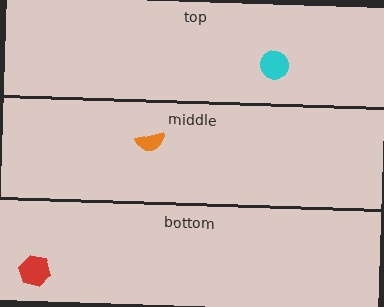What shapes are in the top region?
The cyan circle.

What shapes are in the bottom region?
The red hexagon.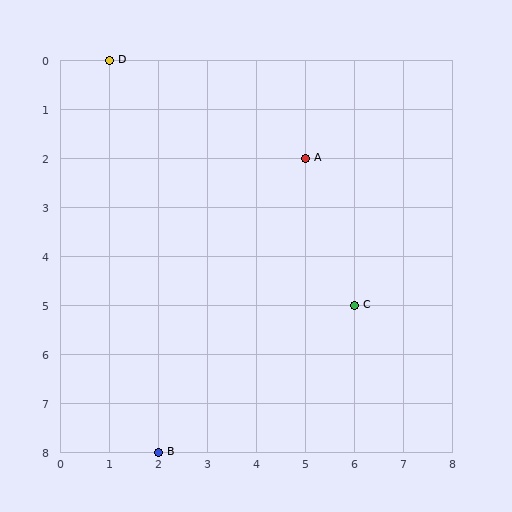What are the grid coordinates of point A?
Point A is at grid coordinates (5, 2).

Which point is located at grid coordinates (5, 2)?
Point A is at (5, 2).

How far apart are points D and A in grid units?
Points D and A are 4 columns and 2 rows apart (about 4.5 grid units diagonally).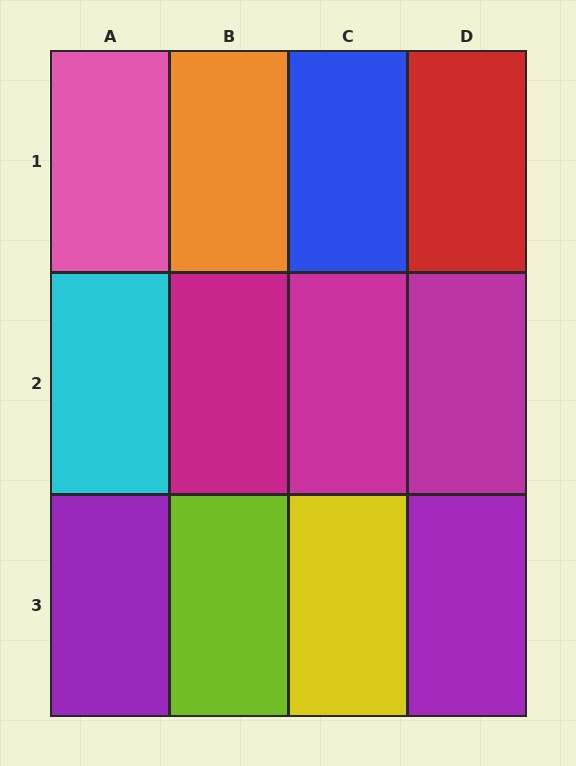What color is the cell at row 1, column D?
Red.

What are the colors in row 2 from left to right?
Cyan, magenta, magenta, magenta.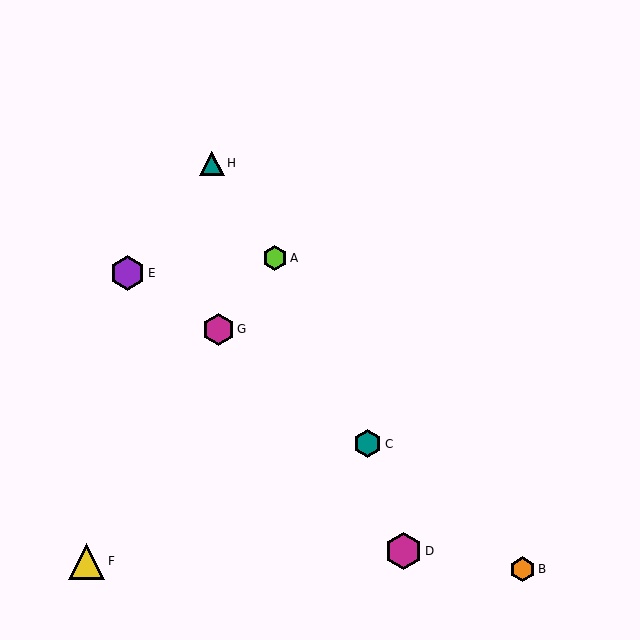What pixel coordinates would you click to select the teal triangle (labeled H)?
Click at (212, 163) to select the teal triangle H.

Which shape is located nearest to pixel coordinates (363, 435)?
The teal hexagon (labeled C) at (368, 444) is nearest to that location.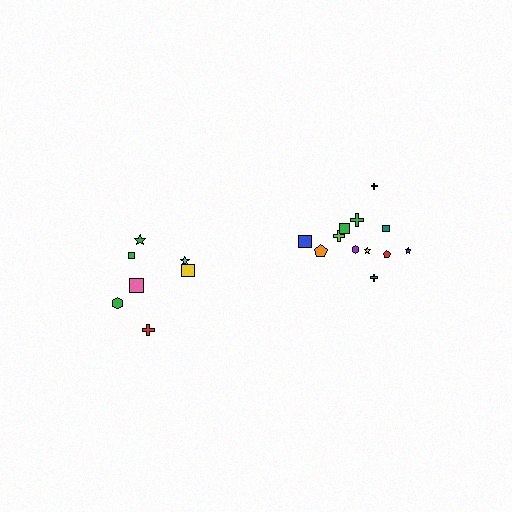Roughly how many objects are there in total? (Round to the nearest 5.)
Roughly 20 objects in total.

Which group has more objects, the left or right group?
The right group.